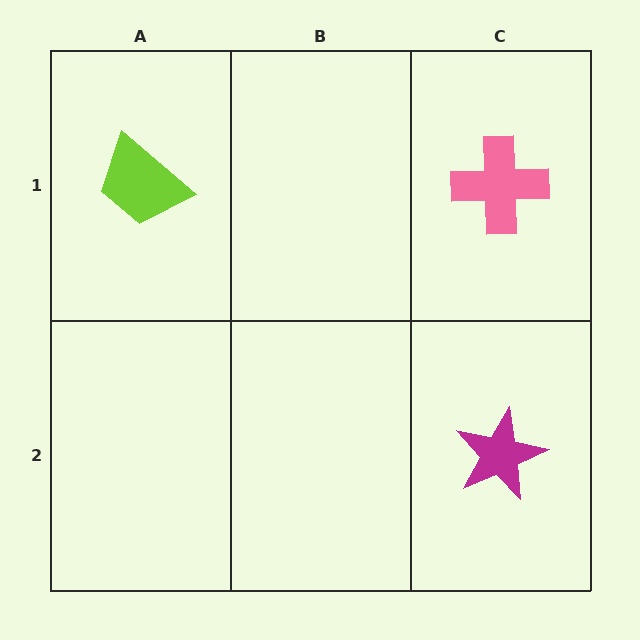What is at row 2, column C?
A magenta star.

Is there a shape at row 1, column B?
No, that cell is empty.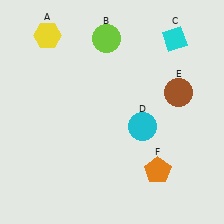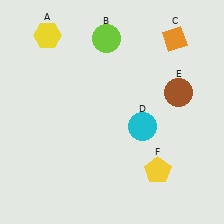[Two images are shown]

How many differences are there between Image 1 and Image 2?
There are 2 differences between the two images.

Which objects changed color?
C changed from cyan to orange. F changed from orange to yellow.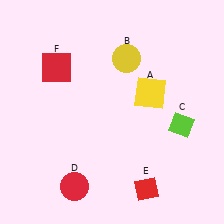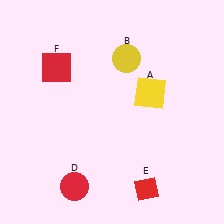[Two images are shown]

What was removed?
The lime diamond (C) was removed in Image 2.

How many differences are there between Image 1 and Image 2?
There is 1 difference between the two images.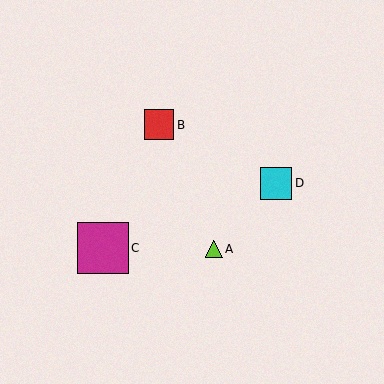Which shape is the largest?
The magenta square (labeled C) is the largest.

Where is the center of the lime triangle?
The center of the lime triangle is at (214, 249).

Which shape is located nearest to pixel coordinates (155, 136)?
The red square (labeled B) at (159, 125) is nearest to that location.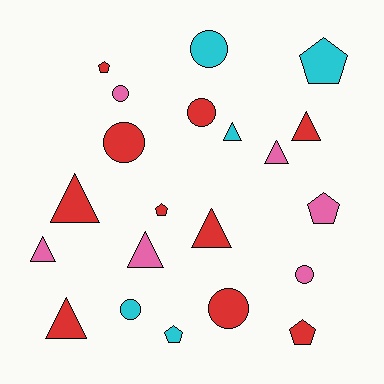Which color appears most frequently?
Red, with 10 objects.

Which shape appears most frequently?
Triangle, with 8 objects.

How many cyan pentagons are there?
There are 2 cyan pentagons.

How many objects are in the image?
There are 21 objects.